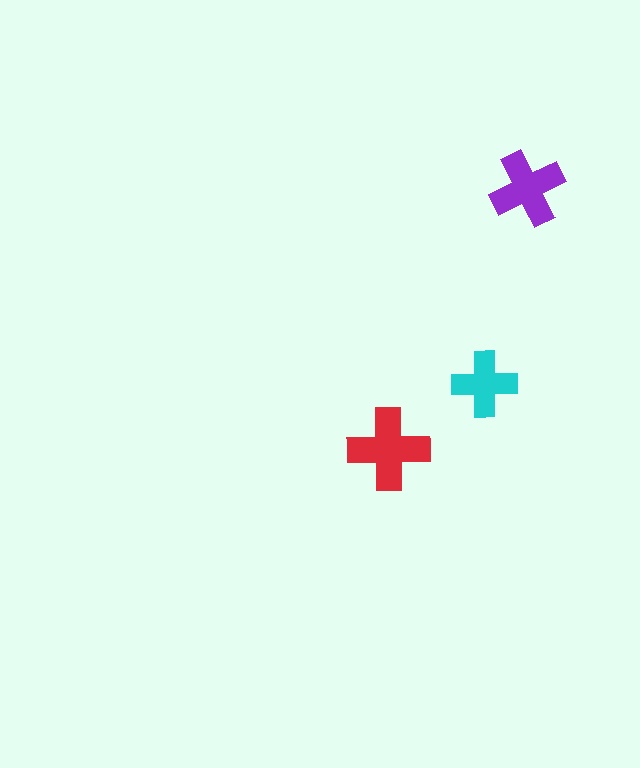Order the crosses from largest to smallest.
the red one, the purple one, the cyan one.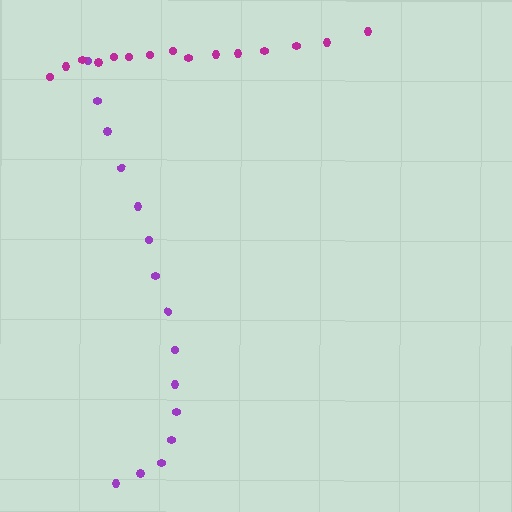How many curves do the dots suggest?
There are 2 distinct paths.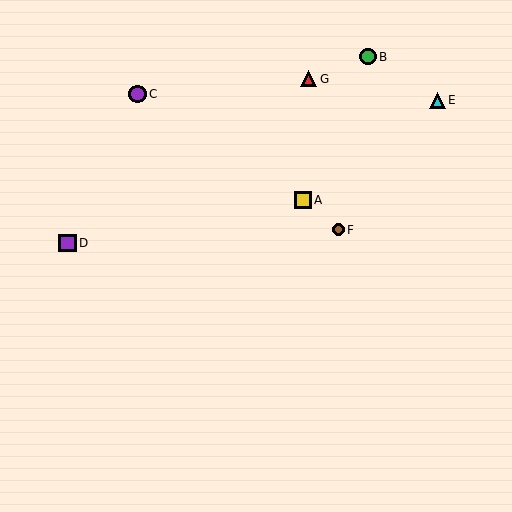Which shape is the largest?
The purple circle (labeled C) is the largest.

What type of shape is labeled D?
Shape D is a purple square.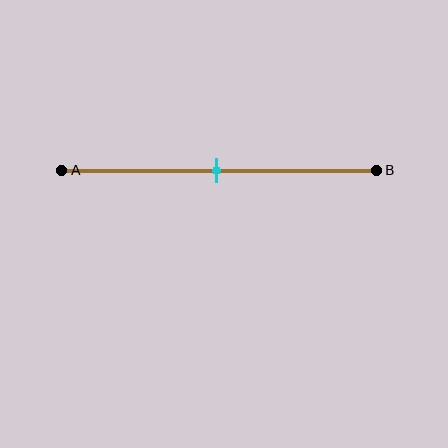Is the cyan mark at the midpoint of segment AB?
Yes, the mark is approximately at the midpoint.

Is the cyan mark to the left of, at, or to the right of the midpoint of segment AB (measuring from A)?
The cyan mark is approximately at the midpoint of segment AB.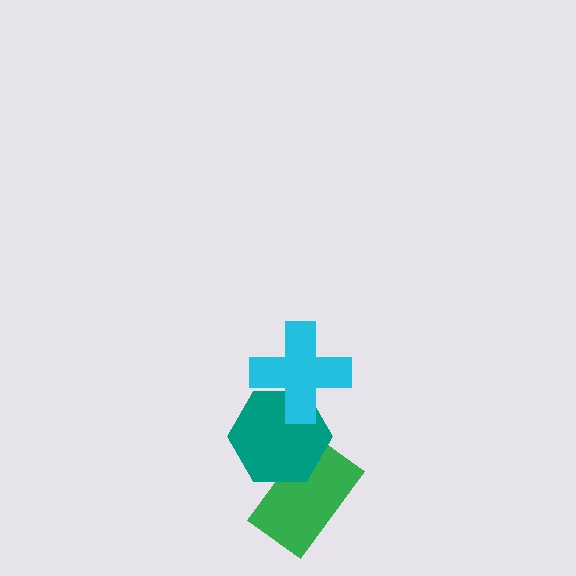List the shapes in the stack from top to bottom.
From top to bottom: the cyan cross, the teal hexagon, the green rectangle.